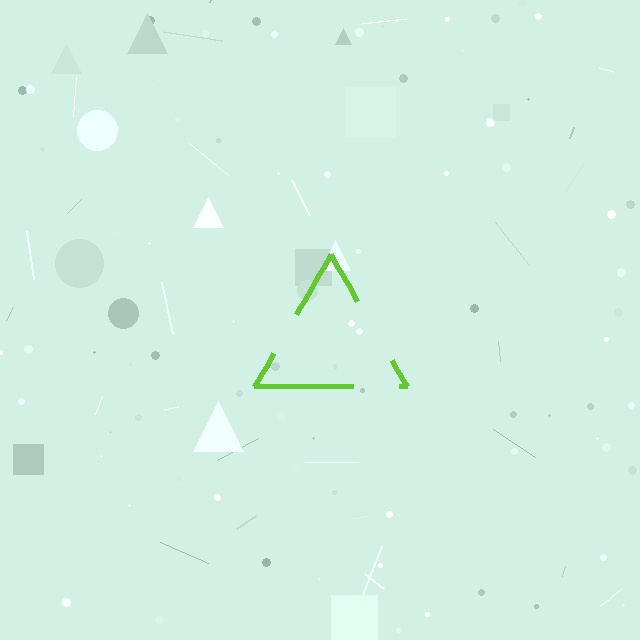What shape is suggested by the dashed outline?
The dashed outline suggests a triangle.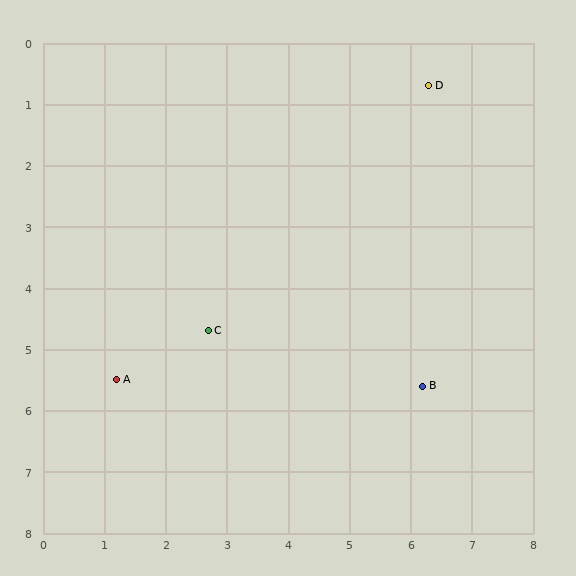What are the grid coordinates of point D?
Point D is at approximately (6.3, 0.7).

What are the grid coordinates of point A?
Point A is at approximately (1.2, 5.5).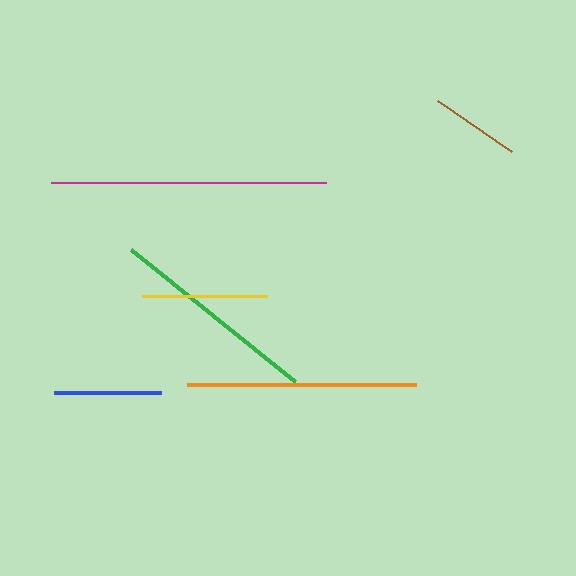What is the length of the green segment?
The green segment is approximately 211 pixels long.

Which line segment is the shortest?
The brown line is the shortest at approximately 90 pixels.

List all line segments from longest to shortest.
From longest to shortest: magenta, orange, green, yellow, blue, brown.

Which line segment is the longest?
The magenta line is the longest at approximately 275 pixels.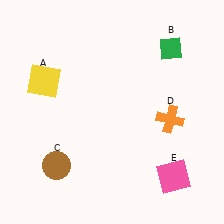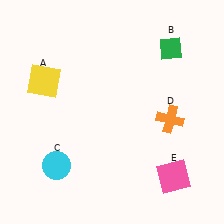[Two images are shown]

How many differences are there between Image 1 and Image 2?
There is 1 difference between the two images.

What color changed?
The circle (C) changed from brown in Image 1 to cyan in Image 2.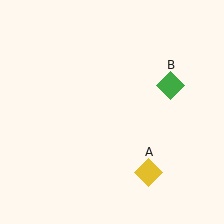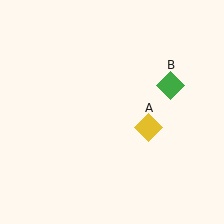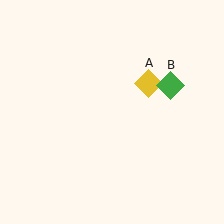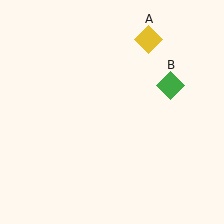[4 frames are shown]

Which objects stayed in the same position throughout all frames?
Green diamond (object B) remained stationary.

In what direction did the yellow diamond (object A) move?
The yellow diamond (object A) moved up.